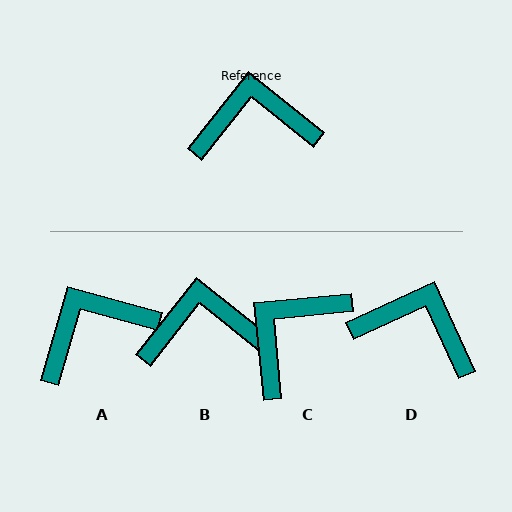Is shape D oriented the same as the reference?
No, it is off by about 27 degrees.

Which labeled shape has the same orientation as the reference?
B.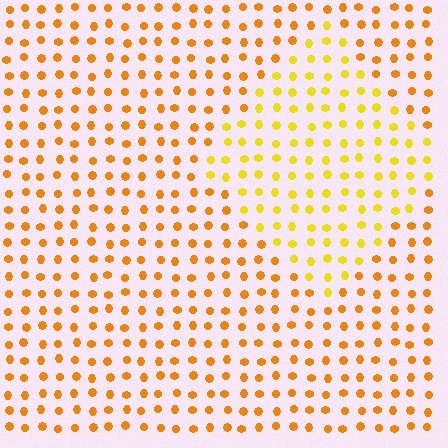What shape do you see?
I see a diamond.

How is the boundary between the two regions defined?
The boundary is defined purely by a slight shift in hue (about 25 degrees). Spacing, size, and orientation are identical on both sides.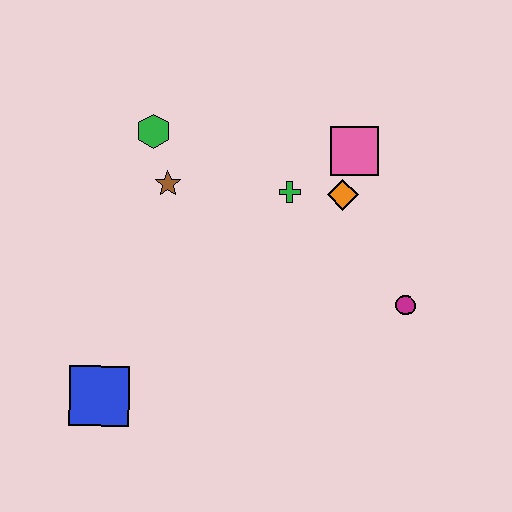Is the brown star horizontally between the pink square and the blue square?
Yes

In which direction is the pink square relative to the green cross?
The pink square is to the right of the green cross.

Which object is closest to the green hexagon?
The brown star is closest to the green hexagon.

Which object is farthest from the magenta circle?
The blue square is farthest from the magenta circle.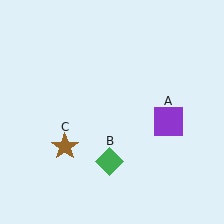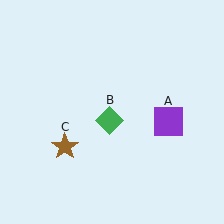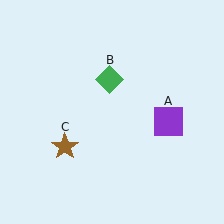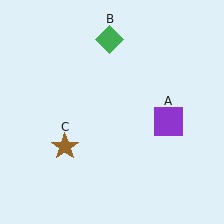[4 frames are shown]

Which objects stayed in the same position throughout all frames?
Purple square (object A) and brown star (object C) remained stationary.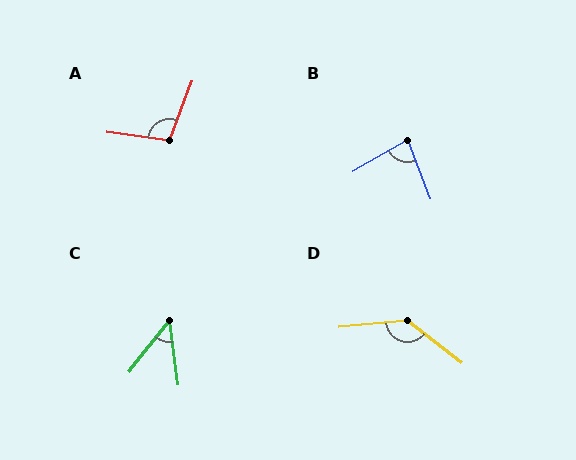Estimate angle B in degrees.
Approximately 81 degrees.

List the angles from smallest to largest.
C (46°), B (81°), A (104°), D (136°).